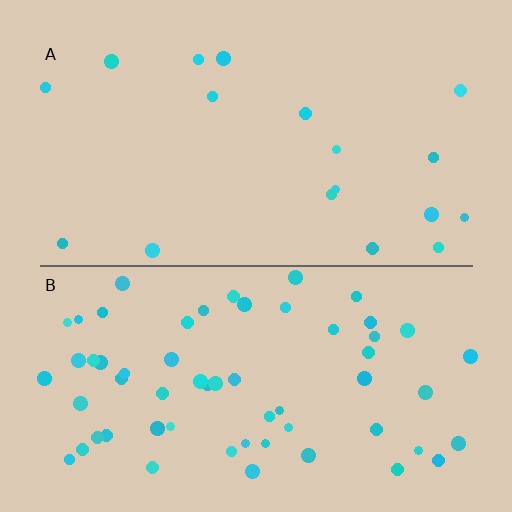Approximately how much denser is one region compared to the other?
Approximately 3.4× — region B over region A.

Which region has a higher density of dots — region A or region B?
B (the bottom).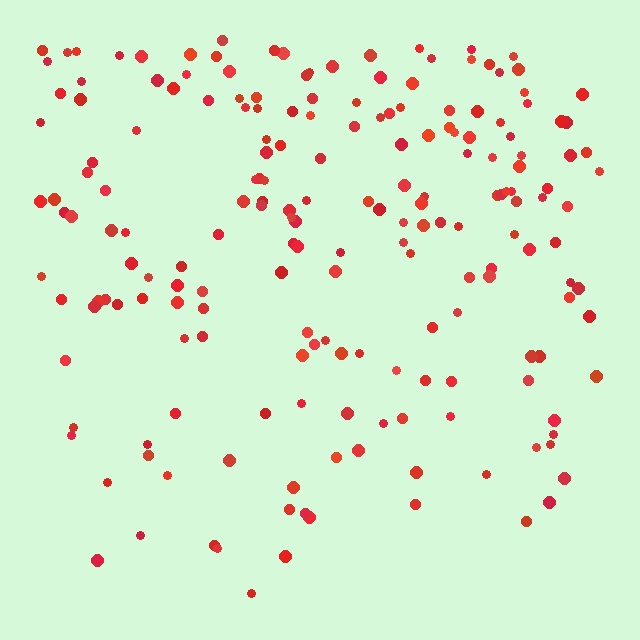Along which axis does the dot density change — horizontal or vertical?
Vertical.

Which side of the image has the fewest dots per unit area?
The bottom.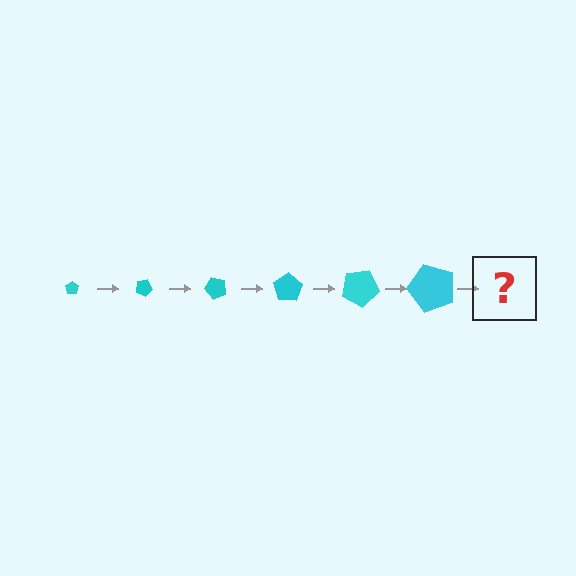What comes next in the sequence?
The next element should be a pentagon, larger than the previous one and rotated 150 degrees from the start.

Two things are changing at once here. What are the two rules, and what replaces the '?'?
The two rules are that the pentagon grows larger each step and it rotates 25 degrees each step. The '?' should be a pentagon, larger than the previous one and rotated 150 degrees from the start.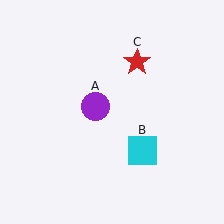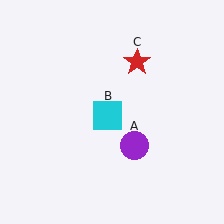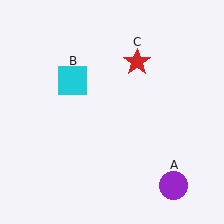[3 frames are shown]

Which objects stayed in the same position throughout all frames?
Red star (object C) remained stationary.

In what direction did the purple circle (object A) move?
The purple circle (object A) moved down and to the right.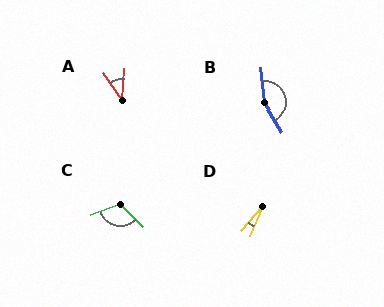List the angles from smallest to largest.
D (17°), A (39°), C (114°), B (153°).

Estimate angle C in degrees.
Approximately 114 degrees.